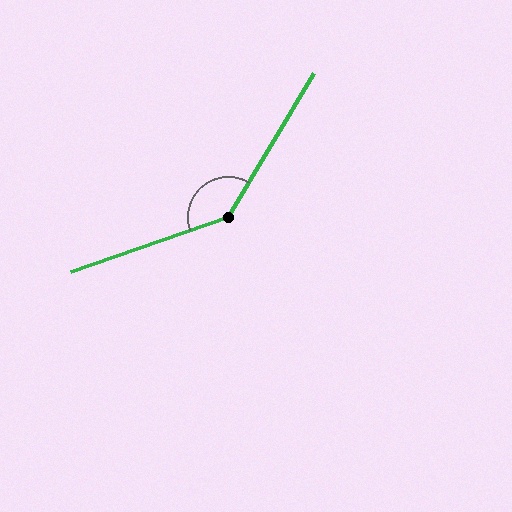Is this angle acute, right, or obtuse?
It is obtuse.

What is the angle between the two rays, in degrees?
Approximately 140 degrees.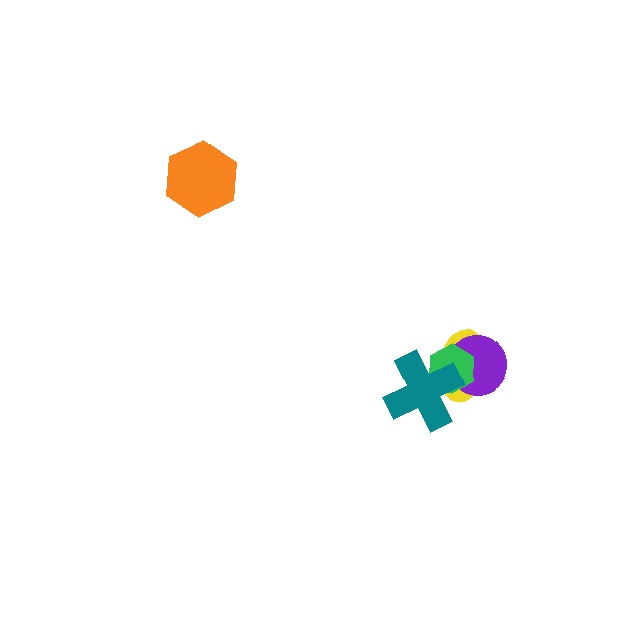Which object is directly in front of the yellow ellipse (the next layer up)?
The purple circle is directly in front of the yellow ellipse.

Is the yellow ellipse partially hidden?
Yes, it is partially covered by another shape.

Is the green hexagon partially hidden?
Yes, it is partially covered by another shape.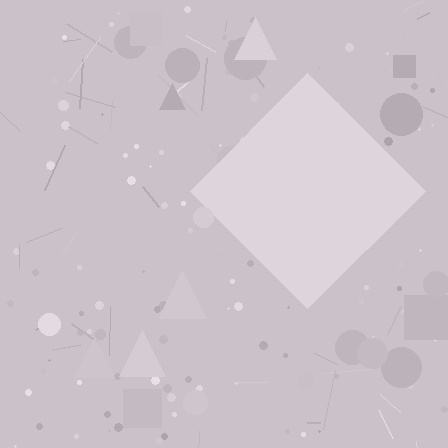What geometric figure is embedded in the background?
A diamond is embedded in the background.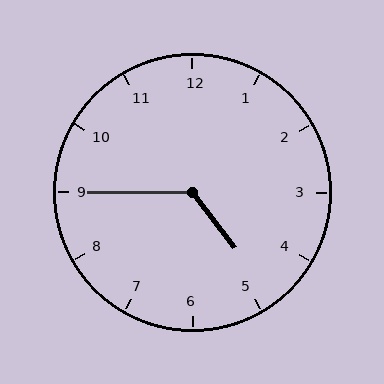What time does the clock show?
4:45.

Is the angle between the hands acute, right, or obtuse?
It is obtuse.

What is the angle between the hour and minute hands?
Approximately 128 degrees.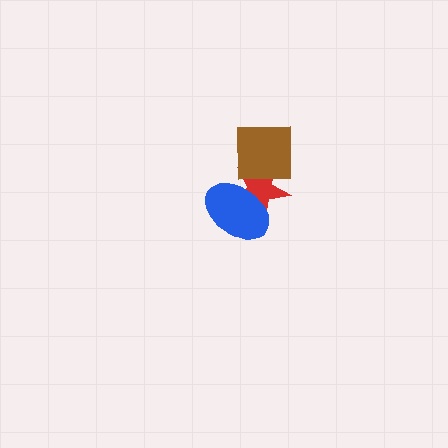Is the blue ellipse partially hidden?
No, no other shape covers it.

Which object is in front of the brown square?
The blue ellipse is in front of the brown square.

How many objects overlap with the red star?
2 objects overlap with the red star.